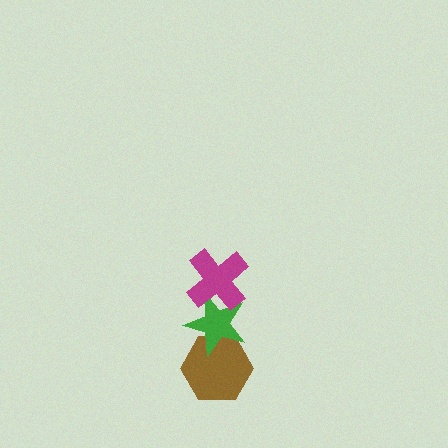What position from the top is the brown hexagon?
The brown hexagon is 3rd from the top.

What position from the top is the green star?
The green star is 2nd from the top.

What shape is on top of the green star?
The magenta cross is on top of the green star.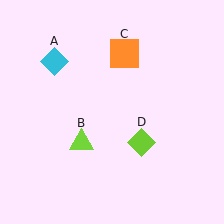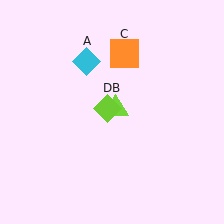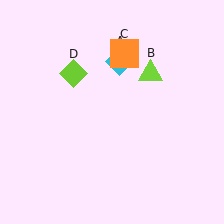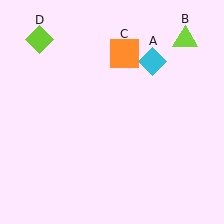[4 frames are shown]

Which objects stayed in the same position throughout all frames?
Orange square (object C) remained stationary.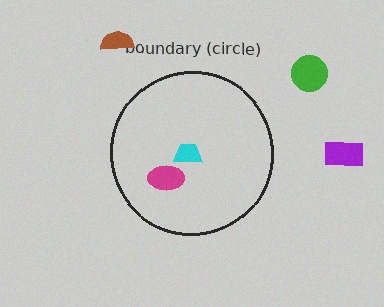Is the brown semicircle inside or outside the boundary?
Outside.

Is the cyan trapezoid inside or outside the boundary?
Inside.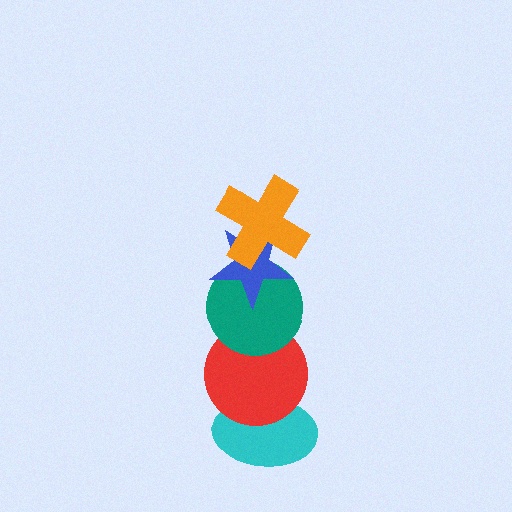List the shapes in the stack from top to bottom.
From top to bottom: the orange cross, the blue star, the teal circle, the red circle, the cyan ellipse.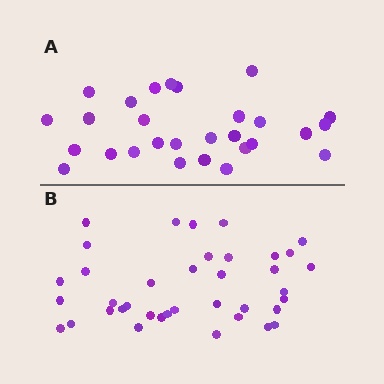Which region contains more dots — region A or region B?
Region B (the bottom region) has more dots.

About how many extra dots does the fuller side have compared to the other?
Region B has roughly 10 or so more dots than region A.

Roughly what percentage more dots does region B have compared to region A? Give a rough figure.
About 35% more.